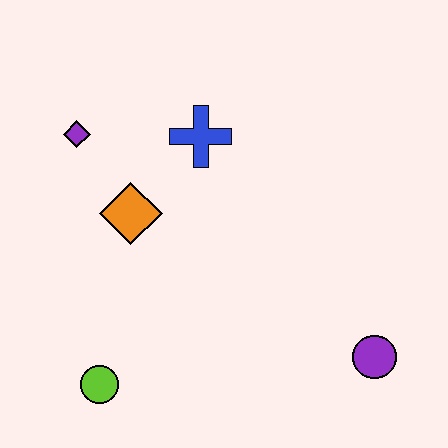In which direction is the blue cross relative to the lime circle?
The blue cross is above the lime circle.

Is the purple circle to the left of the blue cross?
No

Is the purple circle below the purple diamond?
Yes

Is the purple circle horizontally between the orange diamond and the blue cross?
No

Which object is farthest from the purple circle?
The purple diamond is farthest from the purple circle.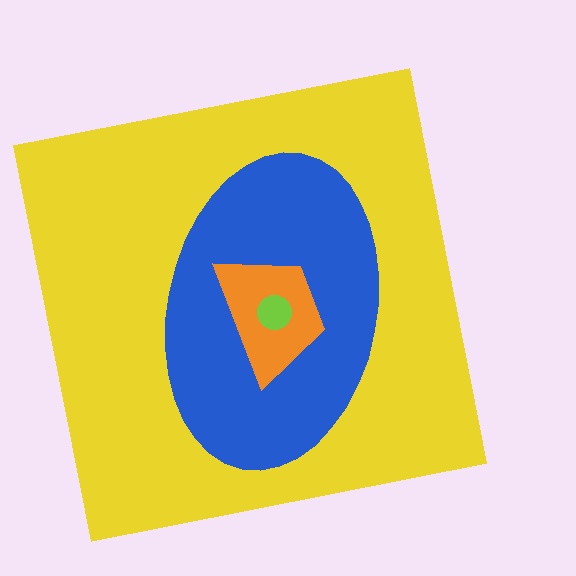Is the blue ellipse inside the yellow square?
Yes.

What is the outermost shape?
The yellow square.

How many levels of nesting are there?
4.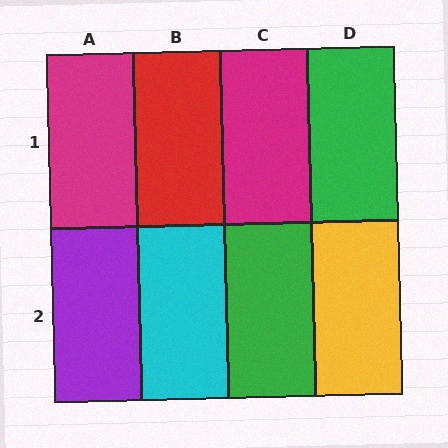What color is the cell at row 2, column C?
Green.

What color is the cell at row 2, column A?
Purple.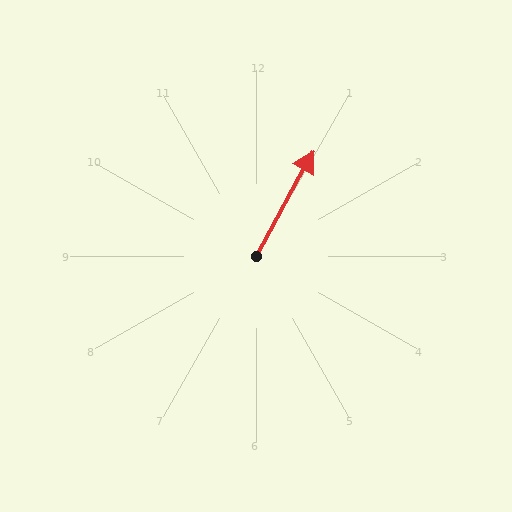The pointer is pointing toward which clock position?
Roughly 1 o'clock.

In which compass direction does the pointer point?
Northeast.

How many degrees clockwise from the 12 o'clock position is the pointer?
Approximately 29 degrees.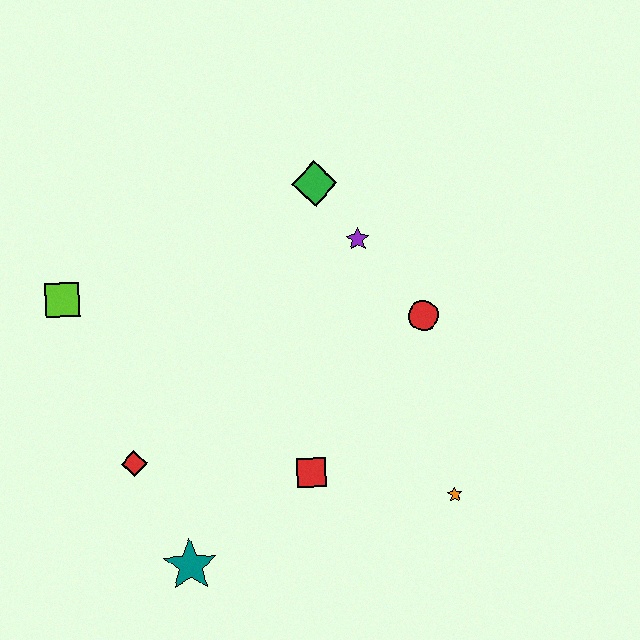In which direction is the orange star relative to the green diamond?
The orange star is below the green diamond.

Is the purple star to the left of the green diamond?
No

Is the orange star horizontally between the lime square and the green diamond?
No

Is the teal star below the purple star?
Yes